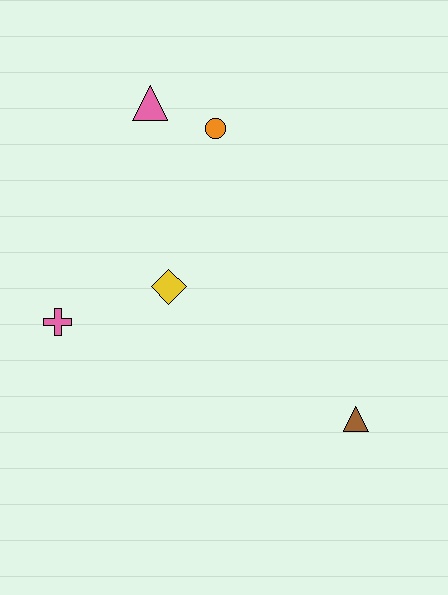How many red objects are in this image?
There are no red objects.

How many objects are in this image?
There are 5 objects.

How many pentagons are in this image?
There are no pentagons.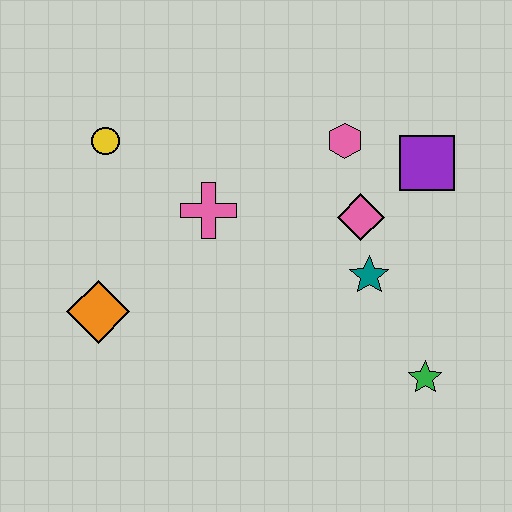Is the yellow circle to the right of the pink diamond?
No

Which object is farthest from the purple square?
The orange diamond is farthest from the purple square.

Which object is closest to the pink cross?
The yellow circle is closest to the pink cross.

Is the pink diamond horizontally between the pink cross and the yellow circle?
No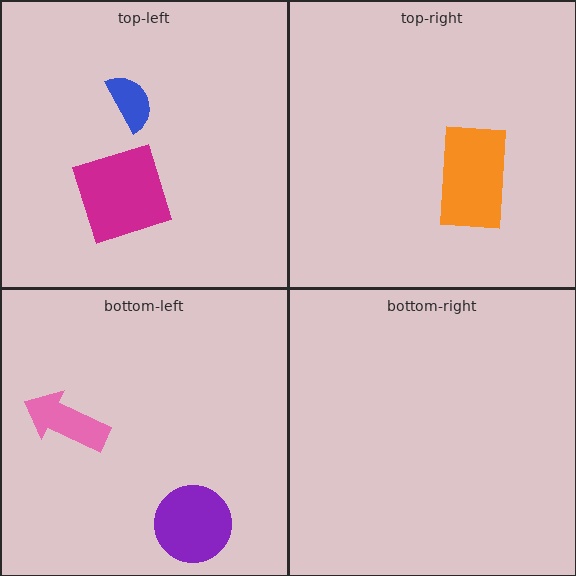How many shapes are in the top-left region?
2.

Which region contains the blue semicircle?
The top-left region.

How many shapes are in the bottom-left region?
2.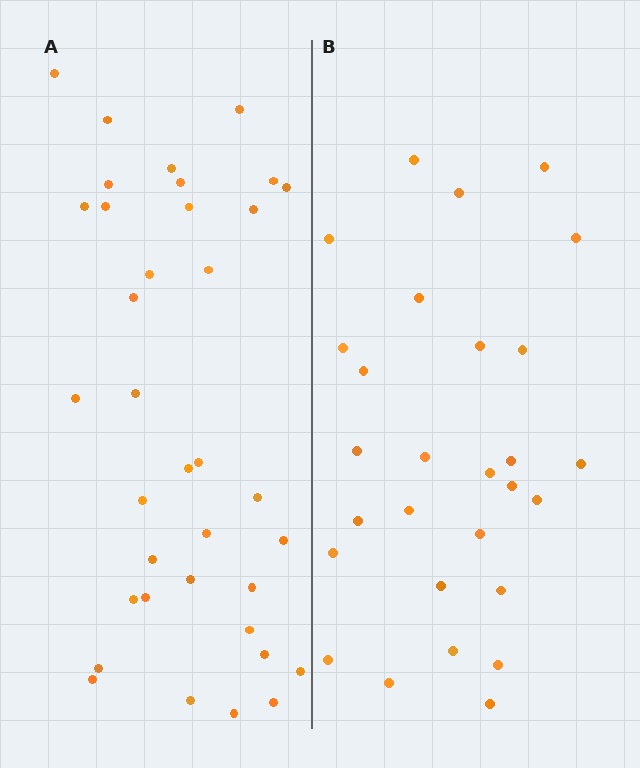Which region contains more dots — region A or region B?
Region A (the left region) has more dots.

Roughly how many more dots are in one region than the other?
Region A has roughly 8 or so more dots than region B.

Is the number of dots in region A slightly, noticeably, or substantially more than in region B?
Region A has noticeably more, but not dramatically so. The ratio is roughly 1.3 to 1.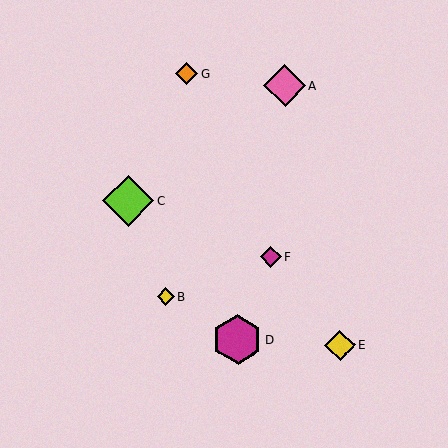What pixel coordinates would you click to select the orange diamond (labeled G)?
Click at (187, 74) to select the orange diamond G.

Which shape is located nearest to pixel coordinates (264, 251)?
The magenta diamond (labeled F) at (271, 257) is nearest to that location.